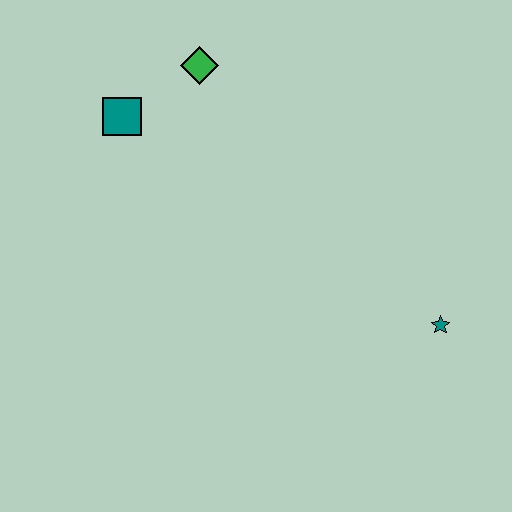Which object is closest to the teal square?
The green diamond is closest to the teal square.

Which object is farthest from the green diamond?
The teal star is farthest from the green diamond.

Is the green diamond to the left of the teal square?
No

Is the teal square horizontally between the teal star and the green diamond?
No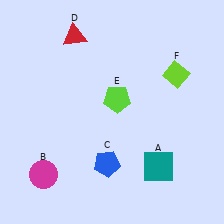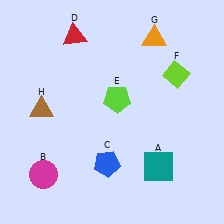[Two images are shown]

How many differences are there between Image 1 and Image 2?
There are 2 differences between the two images.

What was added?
An orange triangle (G), a brown triangle (H) were added in Image 2.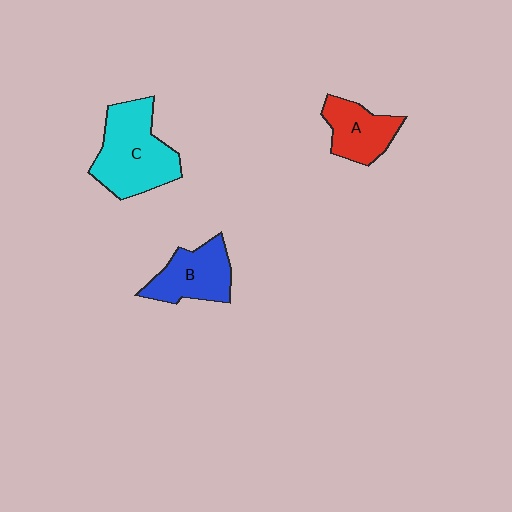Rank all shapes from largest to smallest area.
From largest to smallest: C (cyan), B (blue), A (red).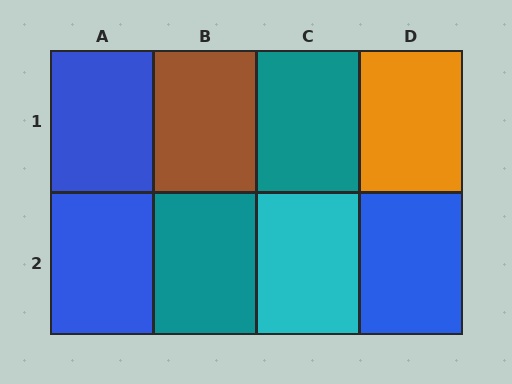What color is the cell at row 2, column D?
Blue.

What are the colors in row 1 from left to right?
Blue, brown, teal, orange.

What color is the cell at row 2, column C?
Cyan.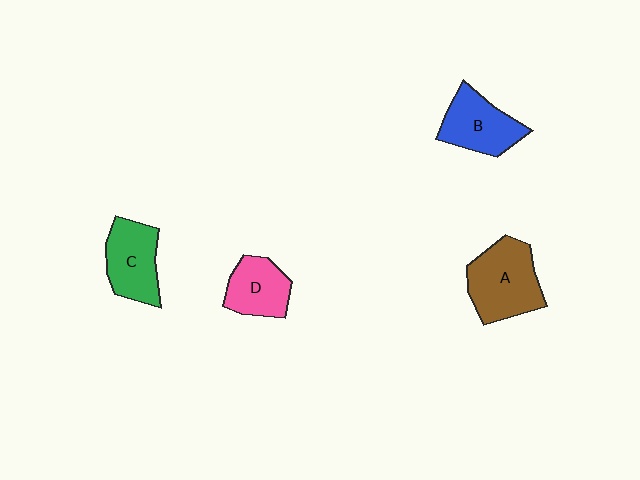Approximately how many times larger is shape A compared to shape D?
Approximately 1.5 times.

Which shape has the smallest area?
Shape D (pink).